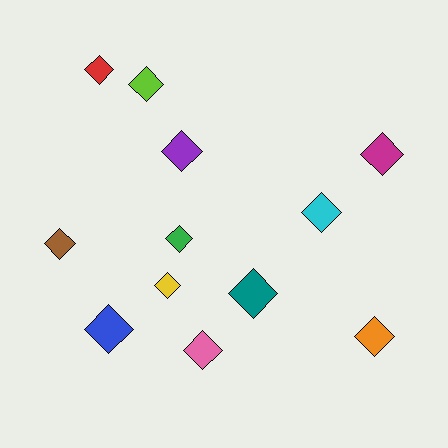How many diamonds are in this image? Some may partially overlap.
There are 12 diamonds.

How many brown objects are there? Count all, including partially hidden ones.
There is 1 brown object.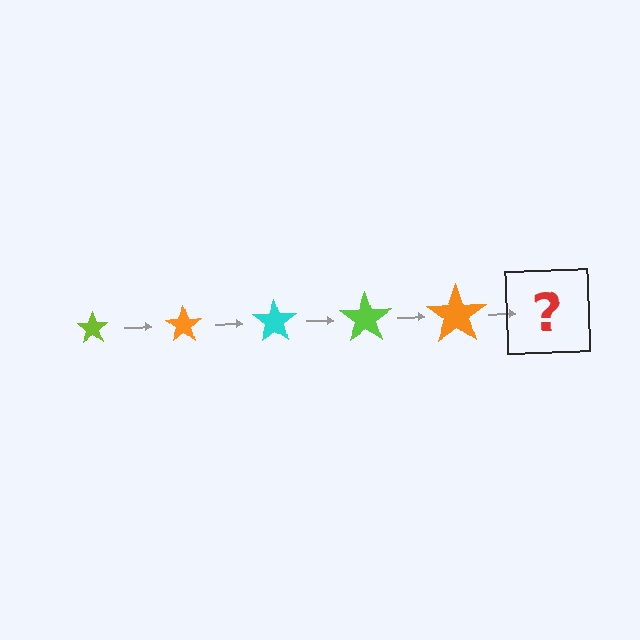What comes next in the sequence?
The next element should be a cyan star, larger than the previous one.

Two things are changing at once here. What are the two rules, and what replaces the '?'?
The two rules are that the star grows larger each step and the color cycles through lime, orange, and cyan. The '?' should be a cyan star, larger than the previous one.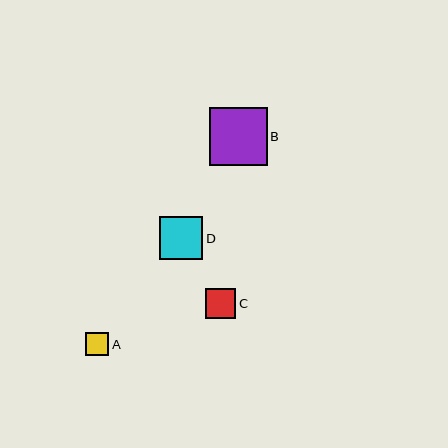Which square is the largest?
Square B is the largest with a size of approximately 58 pixels.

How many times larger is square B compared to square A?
Square B is approximately 2.6 times the size of square A.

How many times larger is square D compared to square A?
Square D is approximately 1.9 times the size of square A.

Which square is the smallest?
Square A is the smallest with a size of approximately 23 pixels.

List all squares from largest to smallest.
From largest to smallest: B, D, C, A.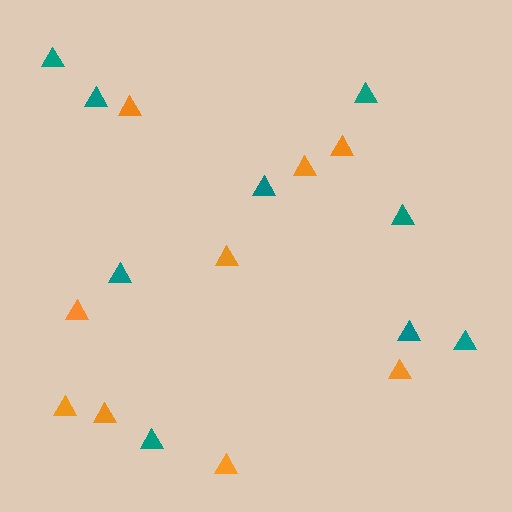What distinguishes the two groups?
There are 2 groups: one group of orange triangles (9) and one group of teal triangles (9).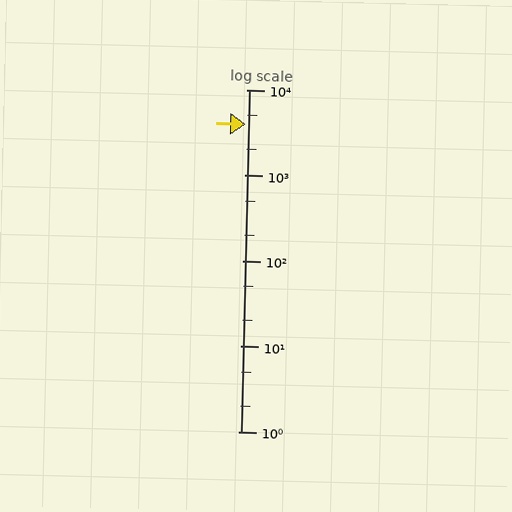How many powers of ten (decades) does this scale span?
The scale spans 4 decades, from 1 to 10000.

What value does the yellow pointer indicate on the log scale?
The pointer indicates approximately 3900.